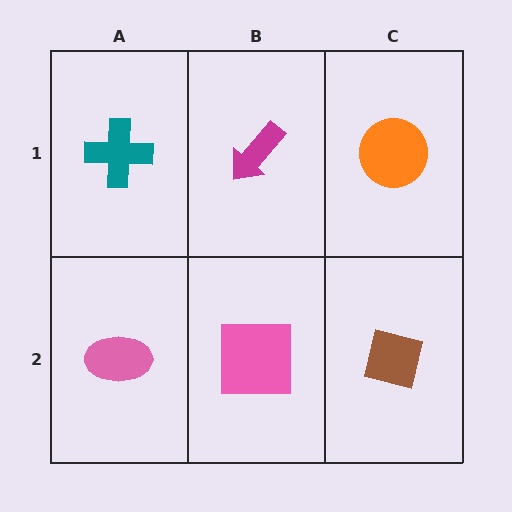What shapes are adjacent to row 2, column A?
A teal cross (row 1, column A), a pink square (row 2, column B).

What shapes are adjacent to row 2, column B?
A magenta arrow (row 1, column B), a pink ellipse (row 2, column A), a brown square (row 2, column C).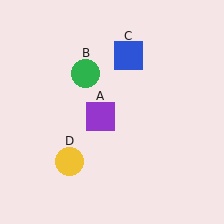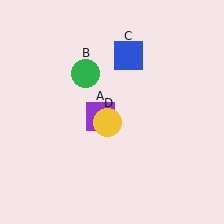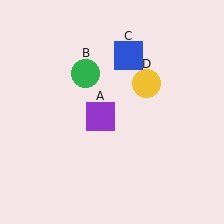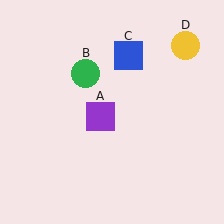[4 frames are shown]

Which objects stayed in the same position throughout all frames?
Purple square (object A) and green circle (object B) and blue square (object C) remained stationary.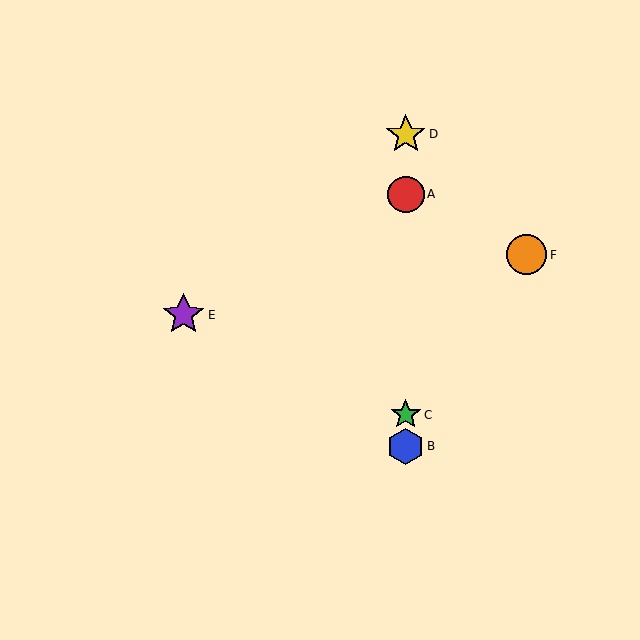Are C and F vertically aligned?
No, C is at x≈406 and F is at x≈527.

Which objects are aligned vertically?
Objects A, B, C, D are aligned vertically.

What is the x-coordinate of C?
Object C is at x≈406.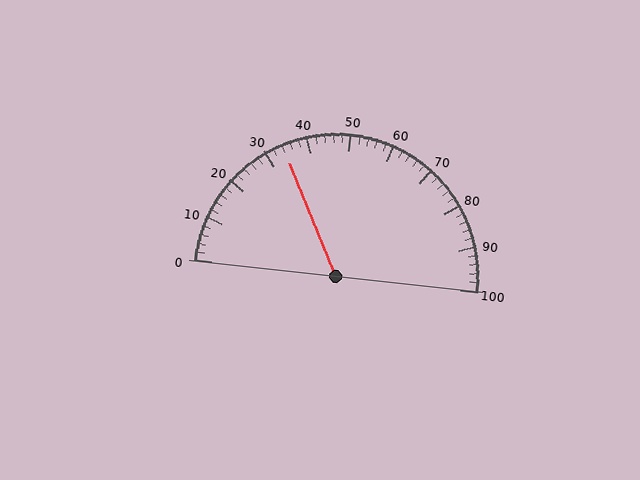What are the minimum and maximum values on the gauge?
The gauge ranges from 0 to 100.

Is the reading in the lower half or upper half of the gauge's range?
The reading is in the lower half of the range (0 to 100).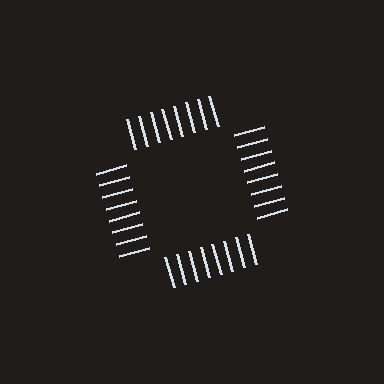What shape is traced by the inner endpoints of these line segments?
An illusory square — the line segments terminate on its edges but no continuous stroke is drawn.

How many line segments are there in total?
32 — 8 along each of the 4 edges.